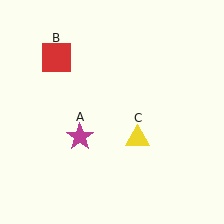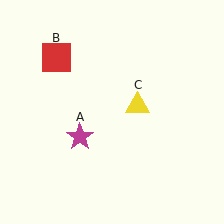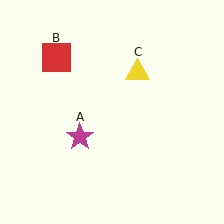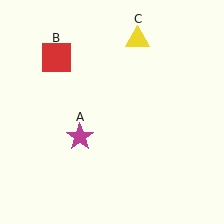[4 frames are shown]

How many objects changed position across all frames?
1 object changed position: yellow triangle (object C).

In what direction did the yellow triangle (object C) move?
The yellow triangle (object C) moved up.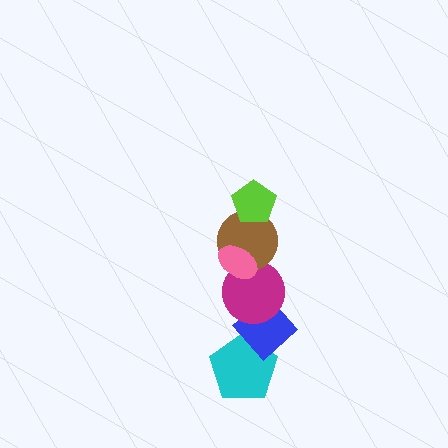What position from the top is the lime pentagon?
The lime pentagon is 1st from the top.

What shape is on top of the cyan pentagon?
The blue diamond is on top of the cyan pentagon.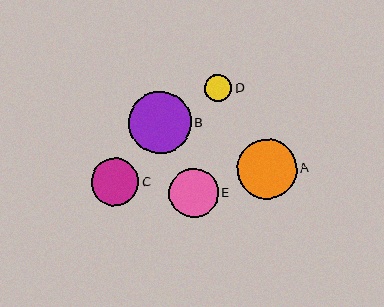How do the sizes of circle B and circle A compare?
Circle B and circle A are approximately the same size.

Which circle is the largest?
Circle B is the largest with a size of approximately 62 pixels.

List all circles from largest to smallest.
From largest to smallest: B, A, E, C, D.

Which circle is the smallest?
Circle D is the smallest with a size of approximately 27 pixels.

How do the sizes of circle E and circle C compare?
Circle E and circle C are approximately the same size.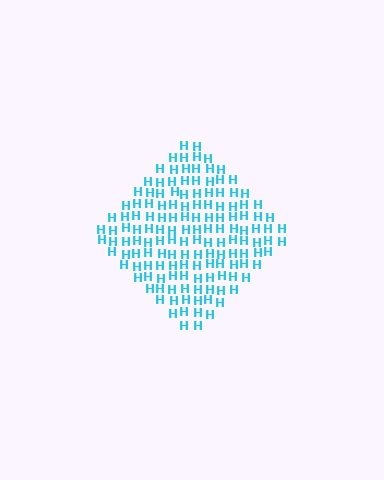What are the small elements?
The small elements are letter H's.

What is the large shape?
The large shape is a diamond.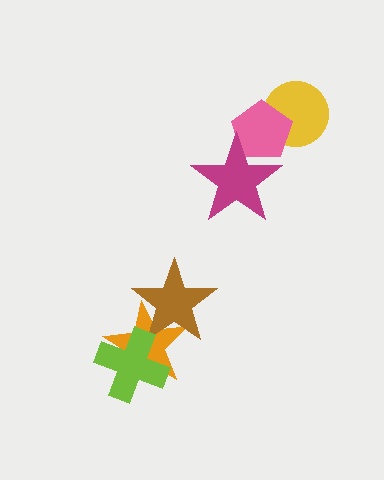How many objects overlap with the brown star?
1 object overlaps with the brown star.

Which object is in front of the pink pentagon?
The magenta star is in front of the pink pentagon.